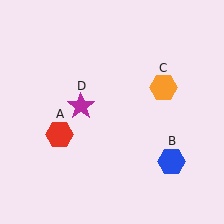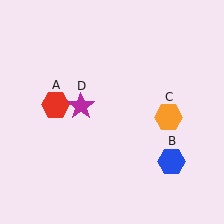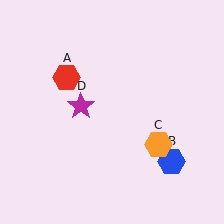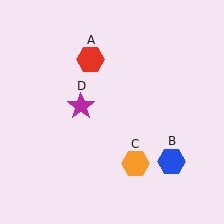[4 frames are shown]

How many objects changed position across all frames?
2 objects changed position: red hexagon (object A), orange hexagon (object C).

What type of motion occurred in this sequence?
The red hexagon (object A), orange hexagon (object C) rotated clockwise around the center of the scene.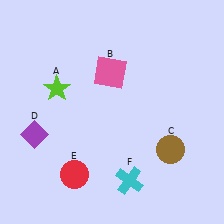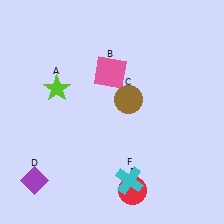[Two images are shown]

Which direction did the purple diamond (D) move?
The purple diamond (D) moved down.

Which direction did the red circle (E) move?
The red circle (E) moved right.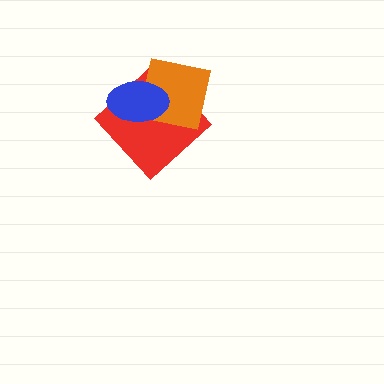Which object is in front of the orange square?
The blue ellipse is in front of the orange square.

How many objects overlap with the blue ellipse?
2 objects overlap with the blue ellipse.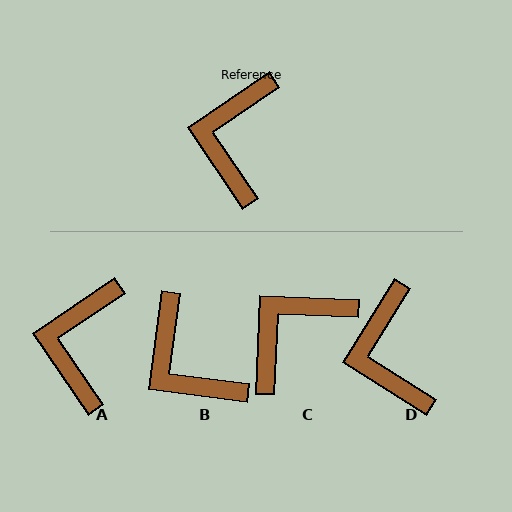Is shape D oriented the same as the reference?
No, it is off by about 24 degrees.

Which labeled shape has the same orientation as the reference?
A.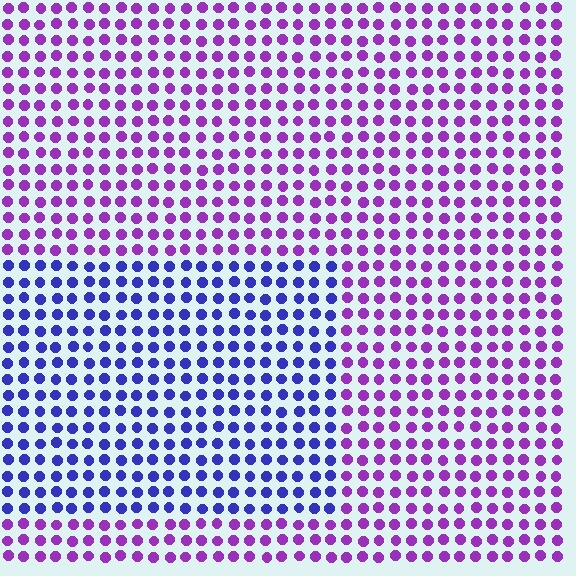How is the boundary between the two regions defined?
The boundary is defined purely by a slight shift in hue (about 48 degrees). Spacing, size, and orientation are identical on both sides.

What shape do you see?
I see a rectangle.